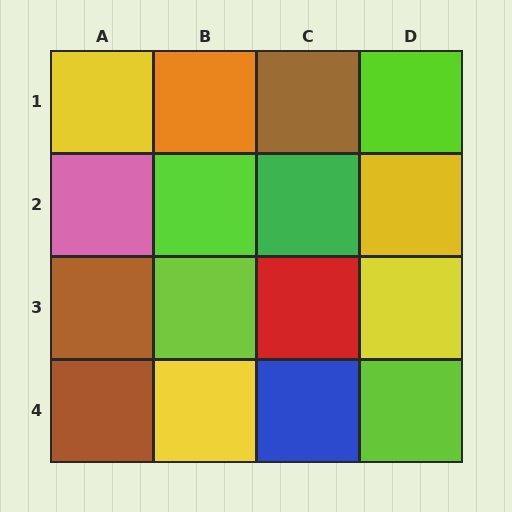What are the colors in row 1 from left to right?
Yellow, orange, brown, lime.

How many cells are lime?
4 cells are lime.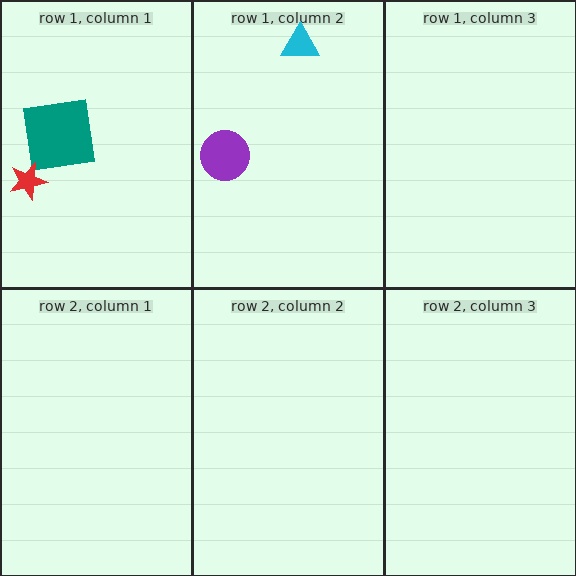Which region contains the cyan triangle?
The row 1, column 2 region.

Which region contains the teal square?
The row 1, column 1 region.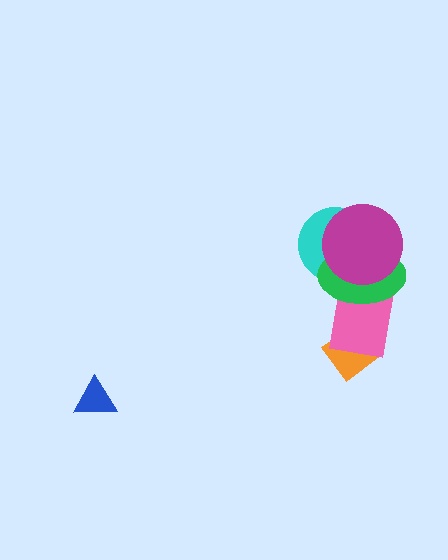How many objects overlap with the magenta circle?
3 objects overlap with the magenta circle.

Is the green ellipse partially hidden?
Yes, it is partially covered by another shape.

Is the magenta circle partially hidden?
No, no other shape covers it.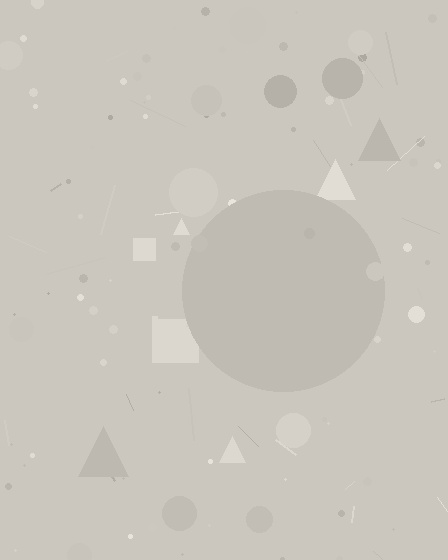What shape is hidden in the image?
A circle is hidden in the image.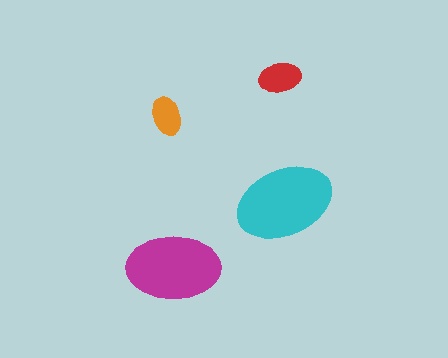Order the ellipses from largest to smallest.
the cyan one, the magenta one, the red one, the orange one.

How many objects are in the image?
There are 4 objects in the image.